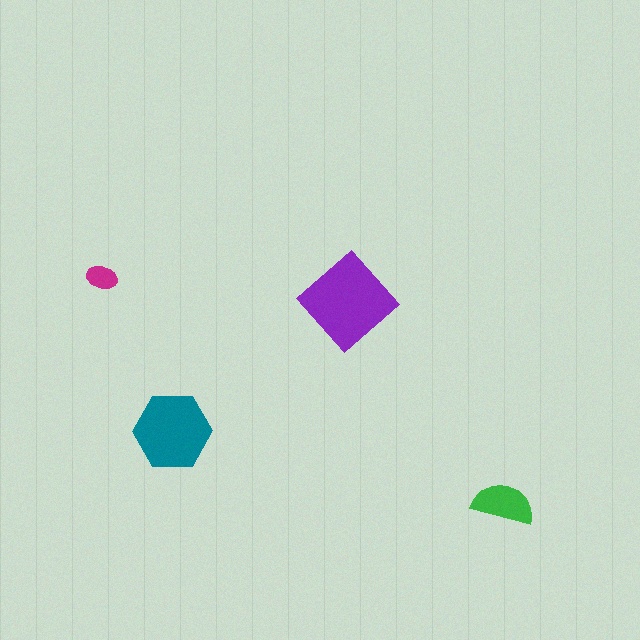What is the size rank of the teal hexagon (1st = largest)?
2nd.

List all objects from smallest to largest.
The magenta ellipse, the green semicircle, the teal hexagon, the purple diamond.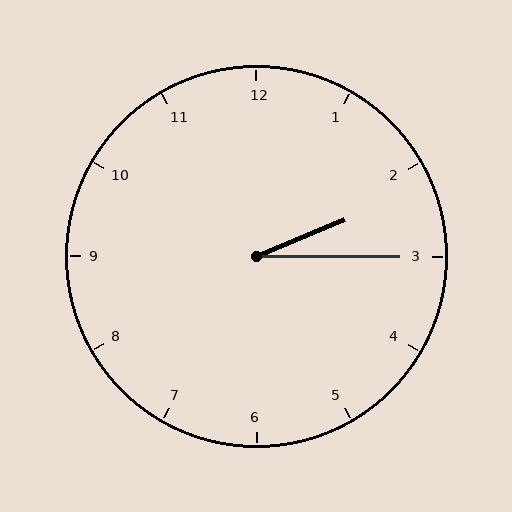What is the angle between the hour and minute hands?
Approximately 22 degrees.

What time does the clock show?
2:15.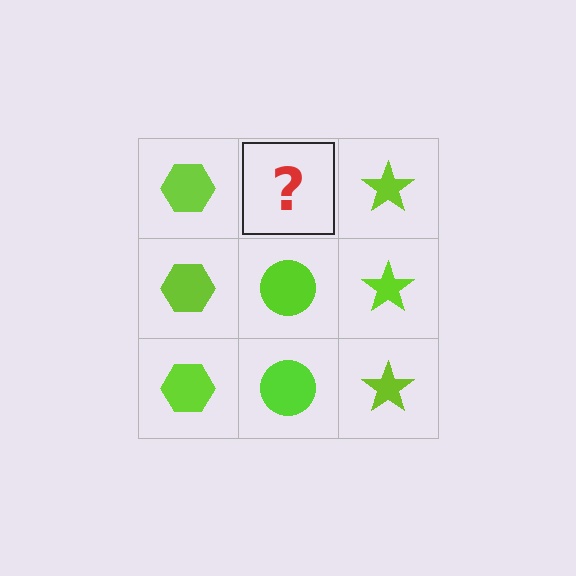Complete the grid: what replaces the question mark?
The question mark should be replaced with a lime circle.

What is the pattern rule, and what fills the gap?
The rule is that each column has a consistent shape. The gap should be filled with a lime circle.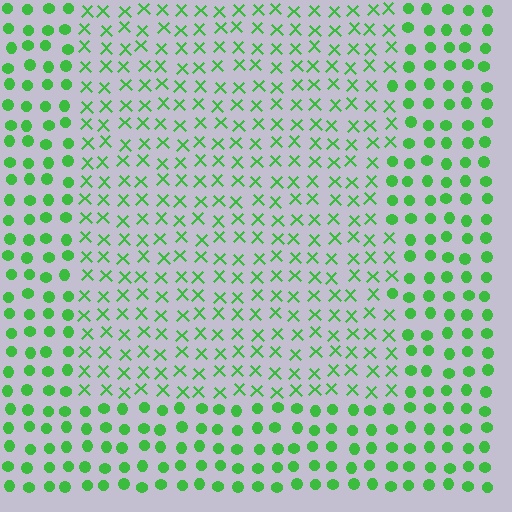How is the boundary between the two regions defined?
The boundary is defined by a change in element shape: X marks inside vs. circles outside. All elements share the same color and spacing.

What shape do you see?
I see a rectangle.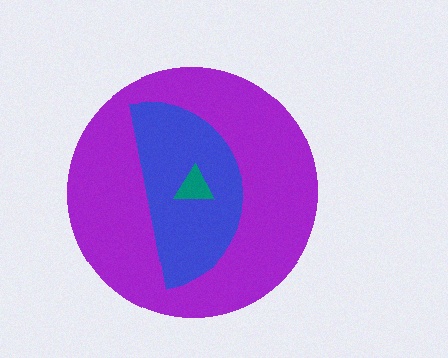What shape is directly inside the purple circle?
The blue semicircle.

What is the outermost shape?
The purple circle.